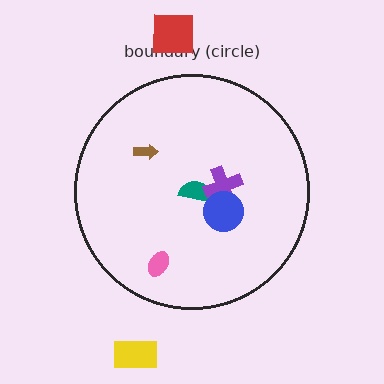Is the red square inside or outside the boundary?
Outside.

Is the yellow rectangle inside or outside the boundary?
Outside.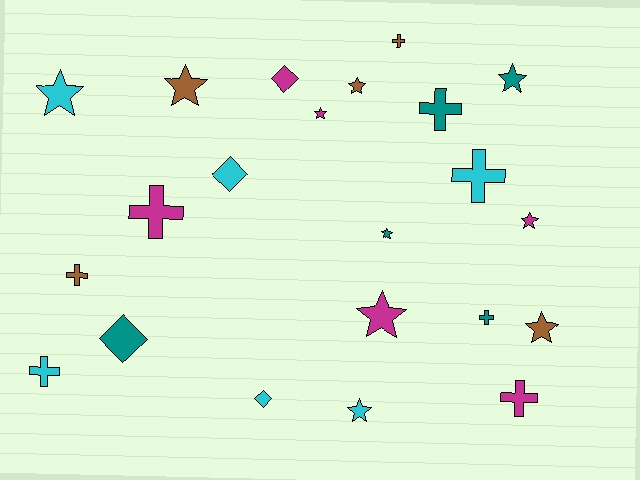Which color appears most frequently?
Magenta, with 6 objects.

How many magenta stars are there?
There are 3 magenta stars.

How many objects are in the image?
There are 22 objects.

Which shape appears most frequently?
Star, with 10 objects.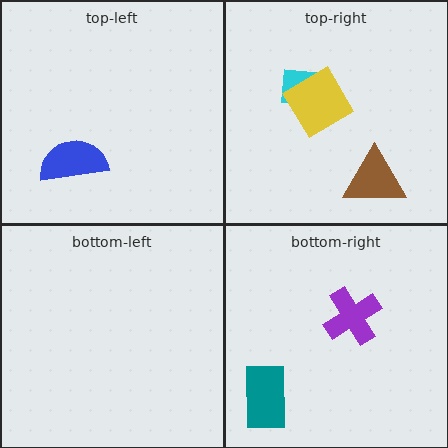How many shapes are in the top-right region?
3.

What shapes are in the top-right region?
The brown triangle, the cyan square, the yellow diamond.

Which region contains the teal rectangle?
The bottom-right region.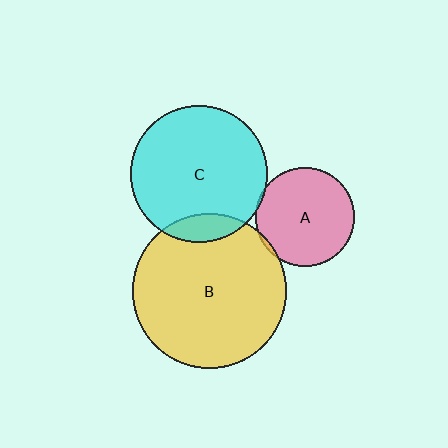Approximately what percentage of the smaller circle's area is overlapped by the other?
Approximately 5%.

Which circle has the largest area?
Circle B (yellow).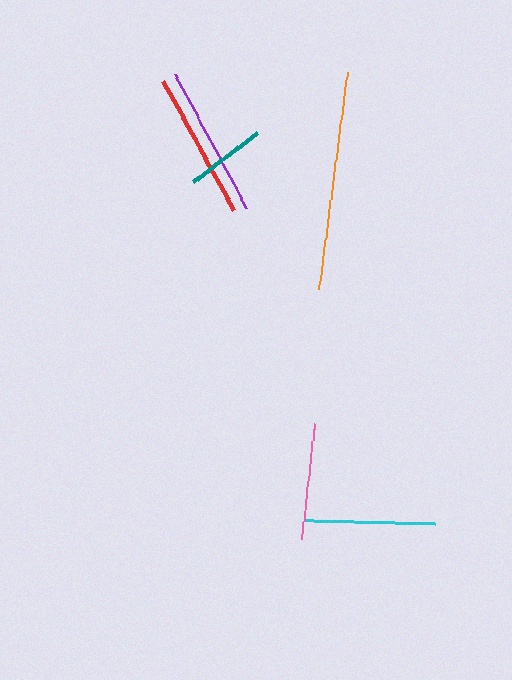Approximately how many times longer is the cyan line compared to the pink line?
The cyan line is approximately 1.1 times the length of the pink line.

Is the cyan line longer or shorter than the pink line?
The cyan line is longer than the pink line.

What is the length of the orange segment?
The orange segment is approximately 218 pixels long.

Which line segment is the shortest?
The teal line is the shortest at approximately 81 pixels.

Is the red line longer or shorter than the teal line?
The red line is longer than the teal line.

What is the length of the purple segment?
The purple segment is approximately 152 pixels long.